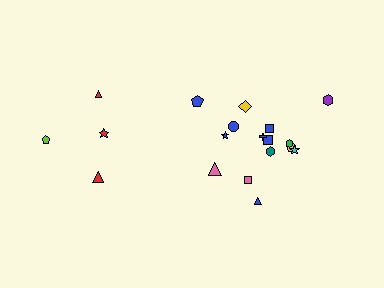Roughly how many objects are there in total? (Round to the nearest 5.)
Roughly 20 objects in total.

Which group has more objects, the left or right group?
The right group.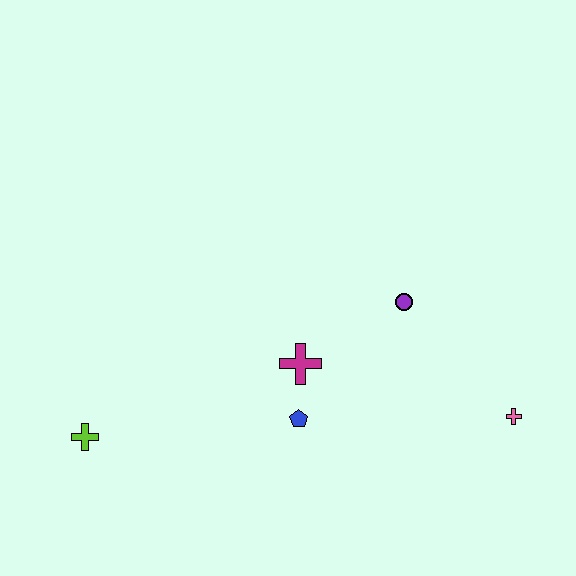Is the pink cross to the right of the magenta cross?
Yes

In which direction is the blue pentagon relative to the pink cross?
The blue pentagon is to the left of the pink cross.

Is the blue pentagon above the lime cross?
Yes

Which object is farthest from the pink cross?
The lime cross is farthest from the pink cross.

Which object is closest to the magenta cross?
The blue pentagon is closest to the magenta cross.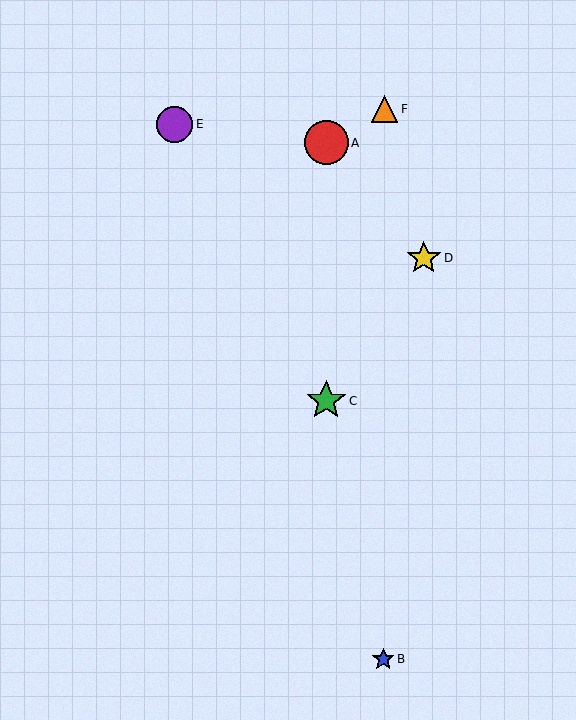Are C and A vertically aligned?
Yes, both are at x≈326.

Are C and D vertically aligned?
No, C is at x≈326 and D is at x≈424.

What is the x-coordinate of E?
Object E is at x≈175.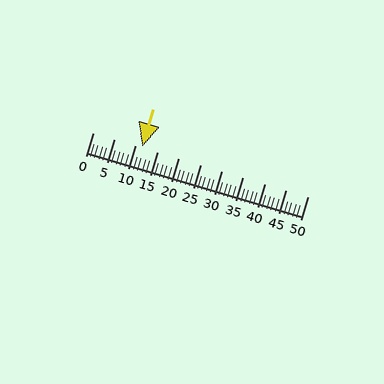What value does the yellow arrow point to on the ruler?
The yellow arrow points to approximately 12.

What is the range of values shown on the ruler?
The ruler shows values from 0 to 50.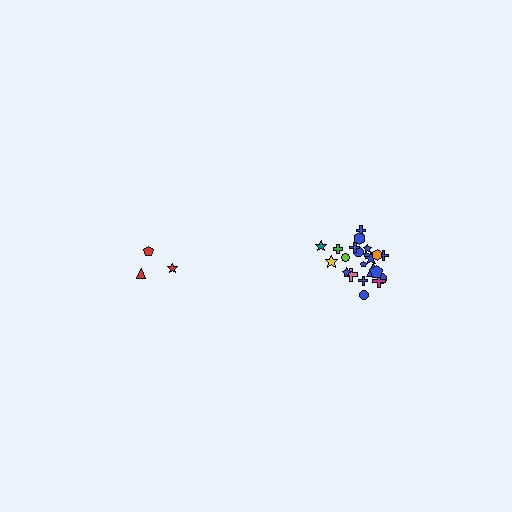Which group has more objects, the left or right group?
The right group.